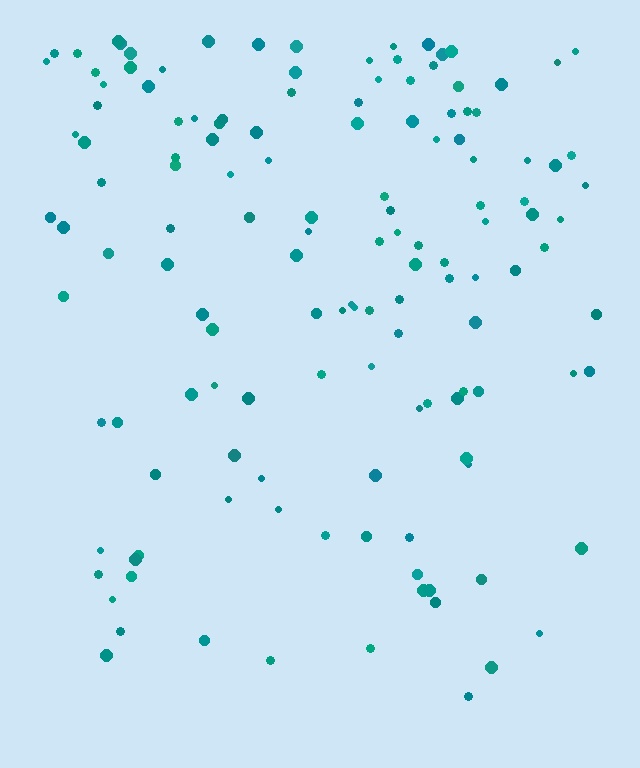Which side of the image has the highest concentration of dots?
The top.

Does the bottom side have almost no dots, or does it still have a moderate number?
Still a moderate number, just noticeably fewer than the top.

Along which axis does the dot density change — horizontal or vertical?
Vertical.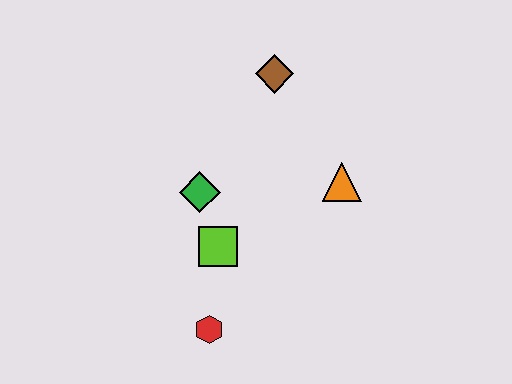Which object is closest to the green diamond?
The lime square is closest to the green diamond.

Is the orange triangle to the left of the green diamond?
No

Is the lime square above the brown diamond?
No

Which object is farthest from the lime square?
The brown diamond is farthest from the lime square.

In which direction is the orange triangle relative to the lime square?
The orange triangle is to the right of the lime square.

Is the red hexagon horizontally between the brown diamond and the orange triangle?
No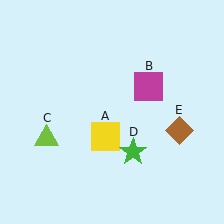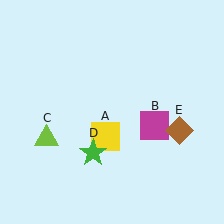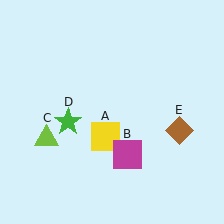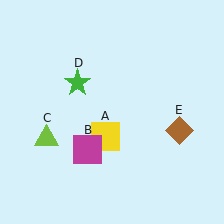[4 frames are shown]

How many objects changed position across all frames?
2 objects changed position: magenta square (object B), green star (object D).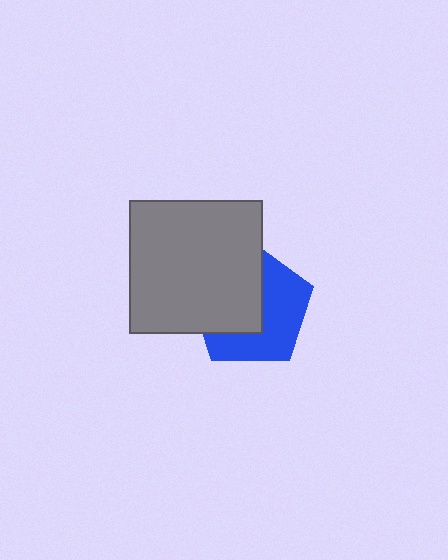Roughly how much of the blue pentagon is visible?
About half of it is visible (roughly 51%).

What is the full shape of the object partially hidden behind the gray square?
The partially hidden object is a blue pentagon.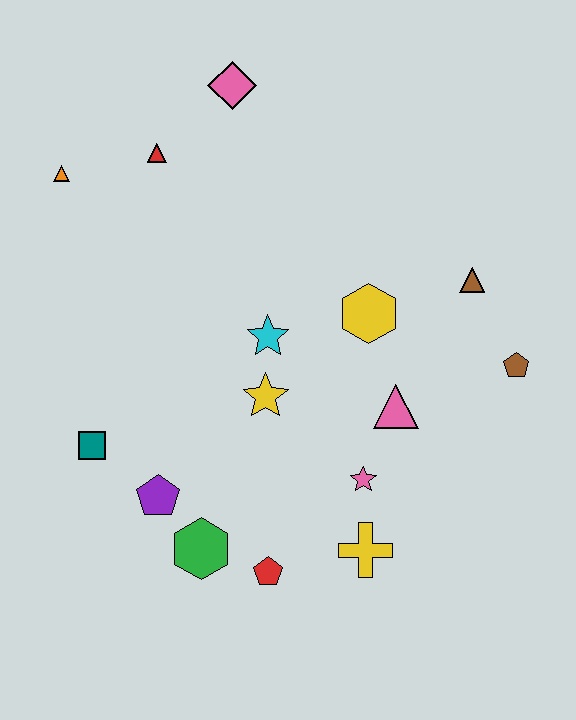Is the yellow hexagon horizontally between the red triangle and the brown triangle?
Yes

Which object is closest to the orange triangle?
The red triangle is closest to the orange triangle.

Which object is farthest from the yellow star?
The pink diamond is farthest from the yellow star.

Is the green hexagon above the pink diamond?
No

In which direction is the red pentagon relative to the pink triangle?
The red pentagon is below the pink triangle.